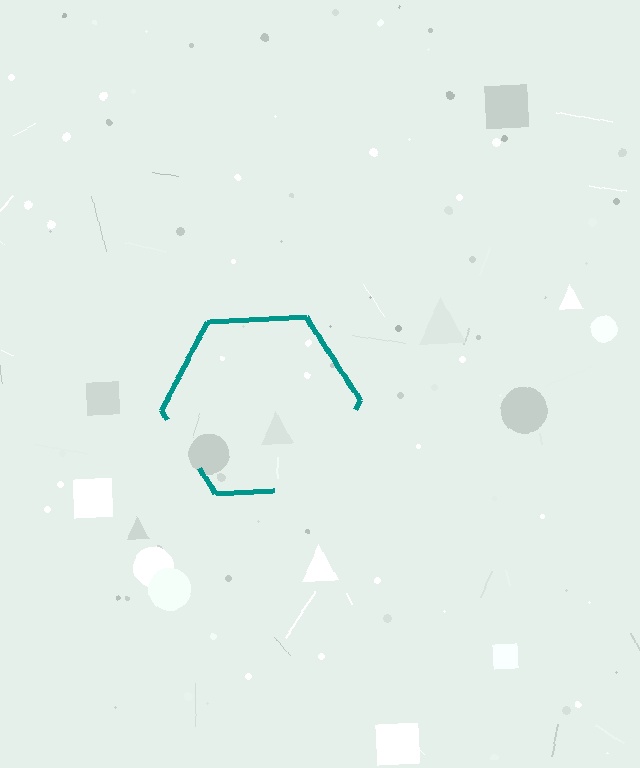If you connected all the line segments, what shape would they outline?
They would outline a hexagon.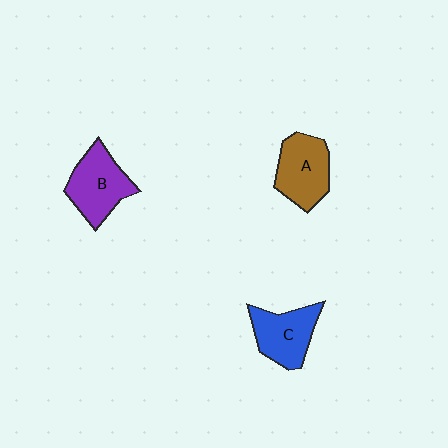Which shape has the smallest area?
Shape C (blue).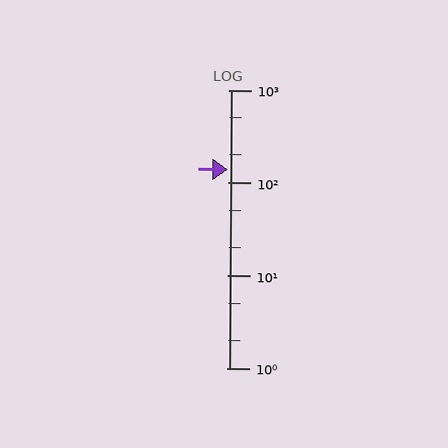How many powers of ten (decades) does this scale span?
The scale spans 3 decades, from 1 to 1000.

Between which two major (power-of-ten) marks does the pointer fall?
The pointer is between 100 and 1000.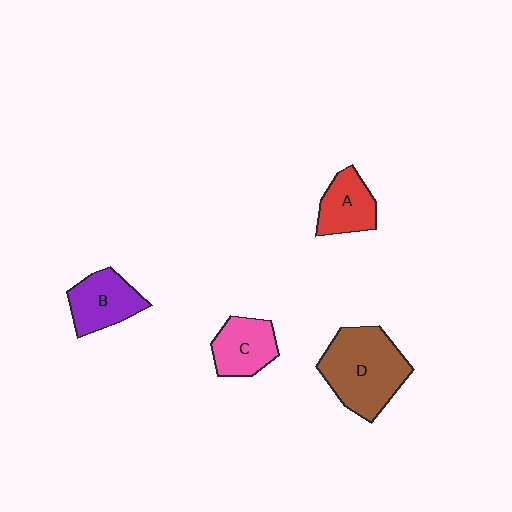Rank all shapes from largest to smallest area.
From largest to smallest: D (brown), B (purple), C (pink), A (red).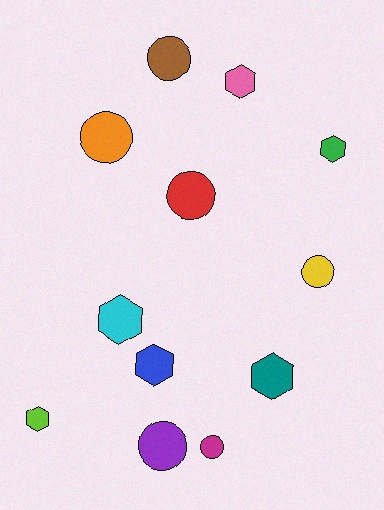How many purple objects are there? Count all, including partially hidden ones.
There is 1 purple object.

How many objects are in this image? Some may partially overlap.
There are 12 objects.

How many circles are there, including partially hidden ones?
There are 6 circles.